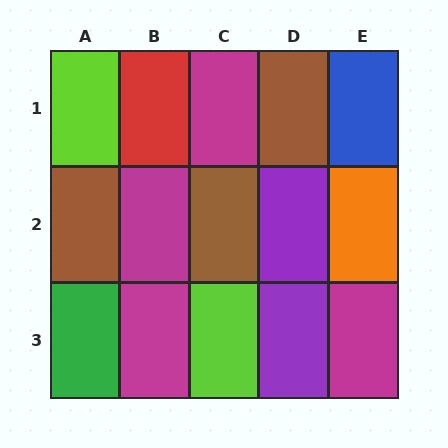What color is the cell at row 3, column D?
Purple.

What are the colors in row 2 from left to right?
Brown, magenta, brown, purple, orange.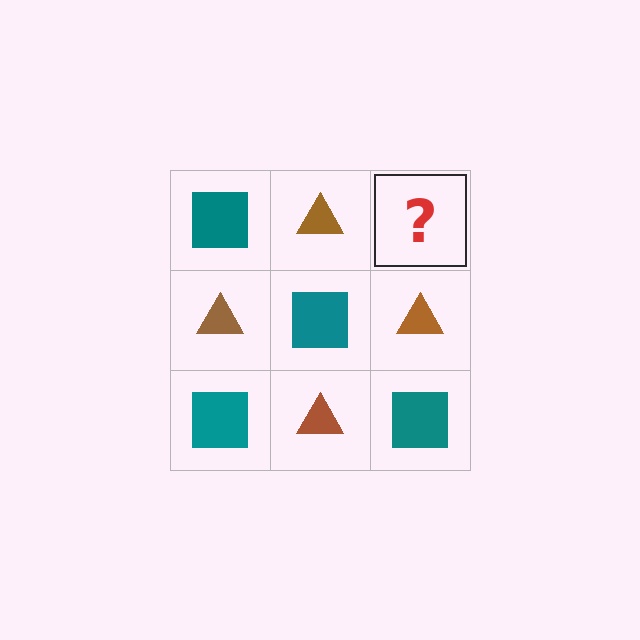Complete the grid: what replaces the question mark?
The question mark should be replaced with a teal square.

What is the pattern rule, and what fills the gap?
The rule is that it alternates teal square and brown triangle in a checkerboard pattern. The gap should be filled with a teal square.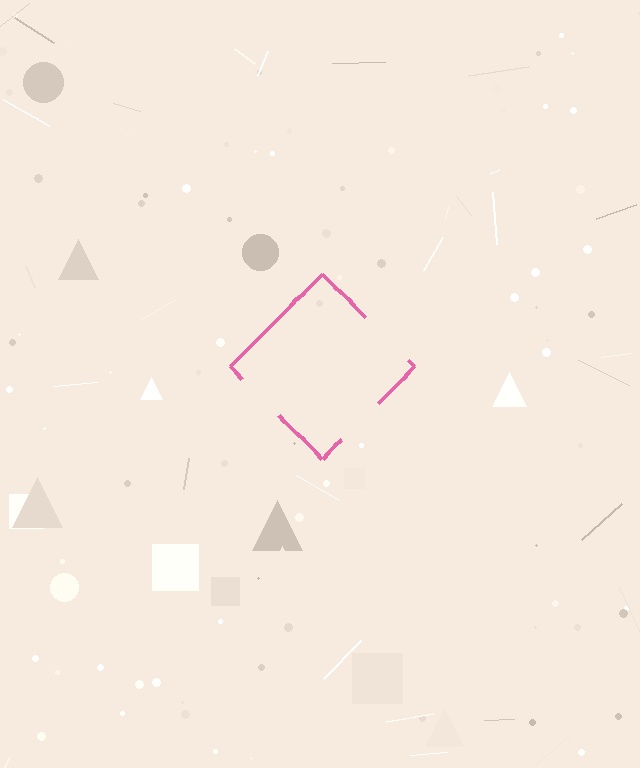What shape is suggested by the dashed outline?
The dashed outline suggests a diamond.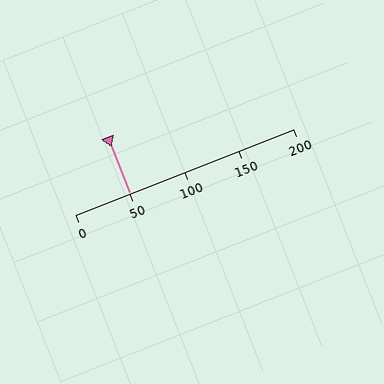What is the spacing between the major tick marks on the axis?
The major ticks are spaced 50 apart.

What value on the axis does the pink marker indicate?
The marker indicates approximately 50.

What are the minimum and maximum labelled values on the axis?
The axis runs from 0 to 200.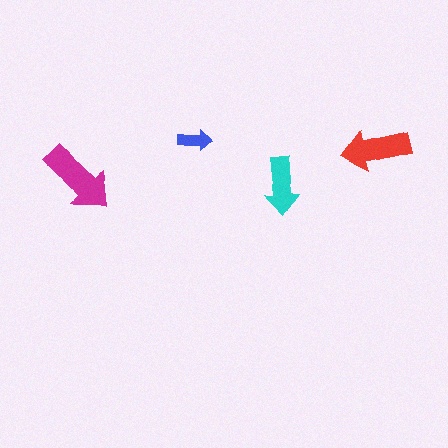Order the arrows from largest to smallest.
the magenta one, the red one, the cyan one, the blue one.